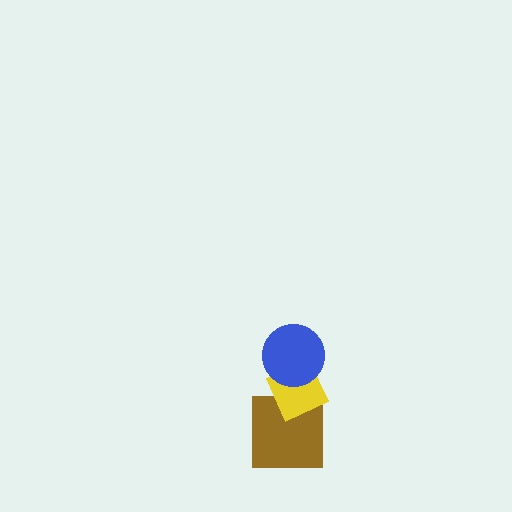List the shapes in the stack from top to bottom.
From top to bottom: the blue circle, the yellow diamond, the brown square.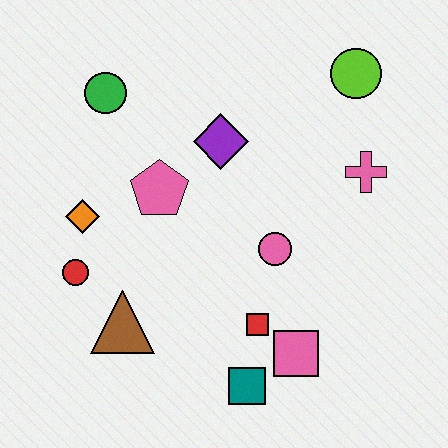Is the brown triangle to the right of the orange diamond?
Yes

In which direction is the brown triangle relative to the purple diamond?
The brown triangle is below the purple diamond.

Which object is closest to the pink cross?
The lime circle is closest to the pink cross.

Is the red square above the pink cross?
No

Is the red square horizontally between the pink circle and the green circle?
Yes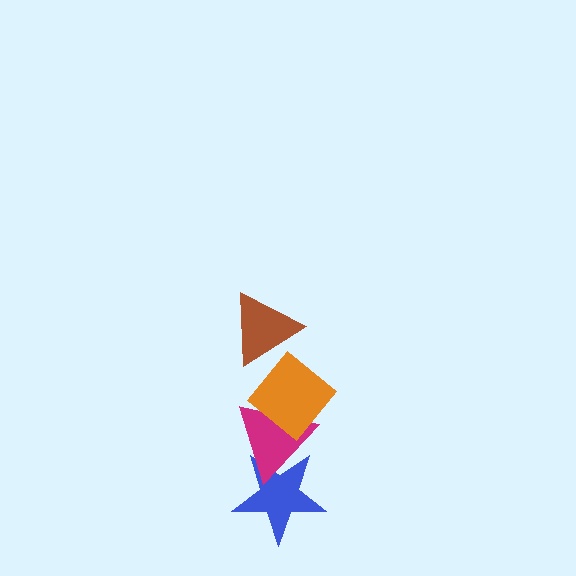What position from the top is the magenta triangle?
The magenta triangle is 3rd from the top.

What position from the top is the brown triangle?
The brown triangle is 1st from the top.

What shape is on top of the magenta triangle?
The orange diamond is on top of the magenta triangle.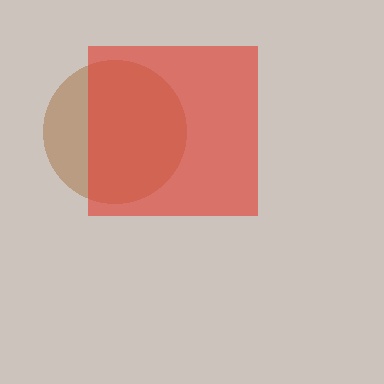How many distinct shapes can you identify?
There are 2 distinct shapes: a brown circle, a red square.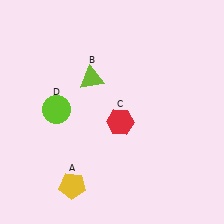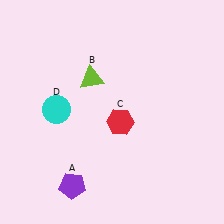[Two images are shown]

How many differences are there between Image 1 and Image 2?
There are 2 differences between the two images.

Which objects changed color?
A changed from yellow to purple. D changed from lime to cyan.